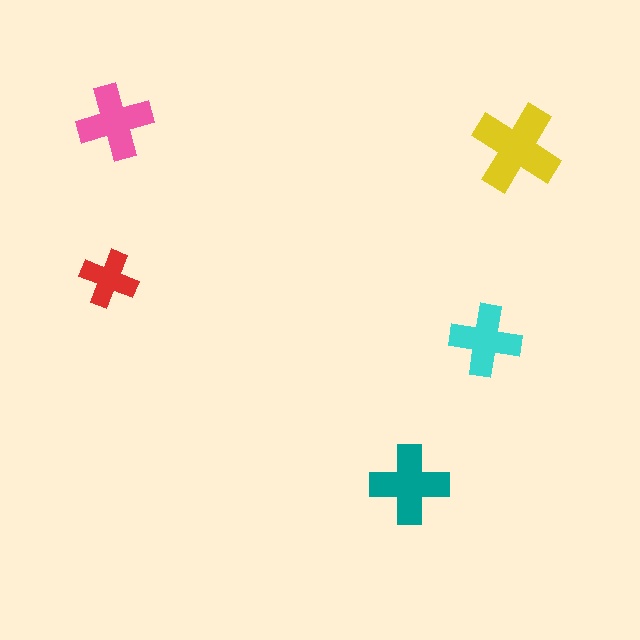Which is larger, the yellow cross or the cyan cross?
The yellow one.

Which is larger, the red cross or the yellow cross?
The yellow one.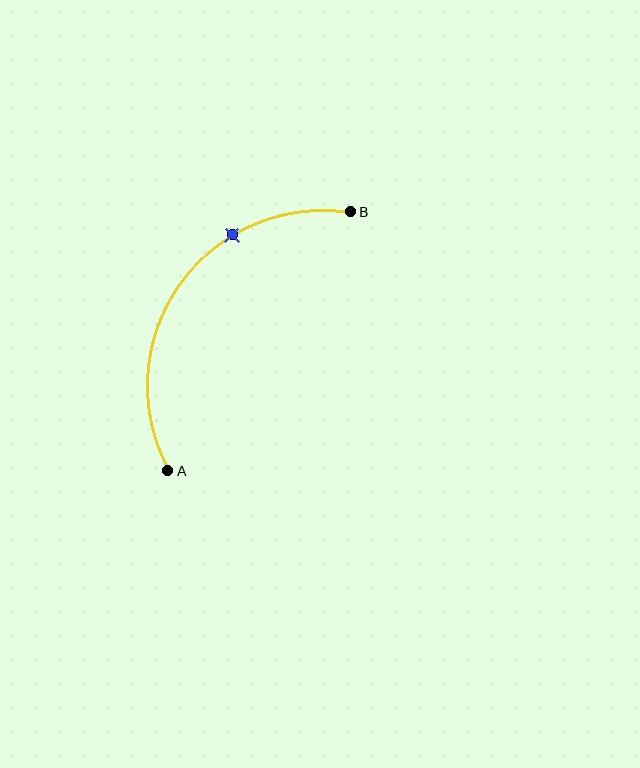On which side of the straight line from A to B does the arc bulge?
The arc bulges above and to the left of the straight line connecting A and B.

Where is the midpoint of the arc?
The arc midpoint is the point on the curve farthest from the straight line joining A and B. It sits above and to the left of that line.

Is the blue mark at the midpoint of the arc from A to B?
No. The blue mark lies on the arc but is closer to endpoint B. The arc midpoint would be at the point on the curve equidistant along the arc from both A and B.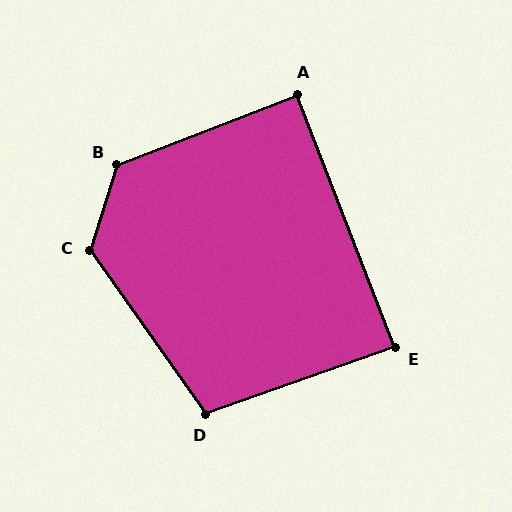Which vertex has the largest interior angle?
B, at approximately 129 degrees.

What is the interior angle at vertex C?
Approximately 127 degrees (obtuse).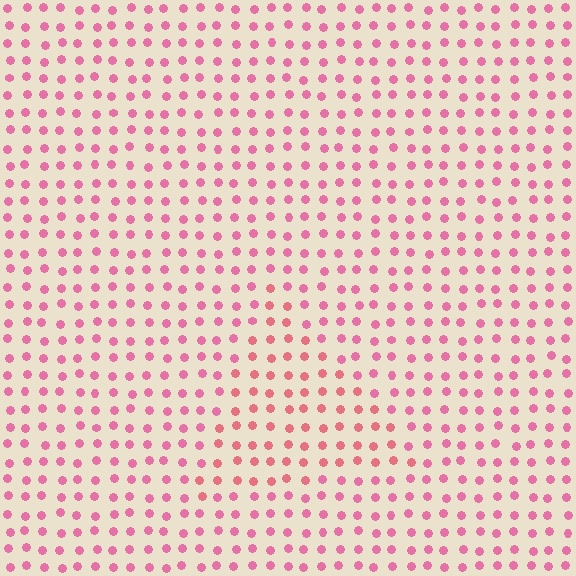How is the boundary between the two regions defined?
The boundary is defined purely by a slight shift in hue (about 20 degrees). Spacing, size, and orientation are identical on both sides.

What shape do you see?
I see a triangle.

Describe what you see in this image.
The image is filled with small pink elements in a uniform arrangement. A triangle-shaped region is visible where the elements are tinted to a slightly different hue, forming a subtle color boundary.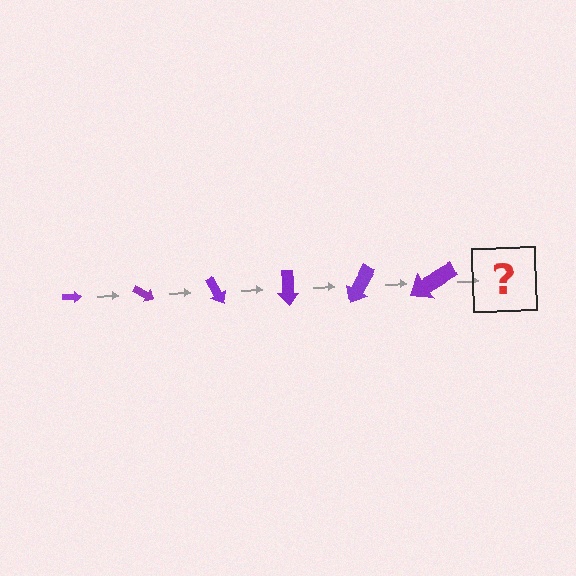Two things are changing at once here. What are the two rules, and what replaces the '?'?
The two rules are that the arrow grows larger each step and it rotates 30 degrees each step. The '?' should be an arrow, larger than the previous one and rotated 180 degrees from the start.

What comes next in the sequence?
The next element should be an arrow, larger than the previous one and rotated 180 degrees from the start.